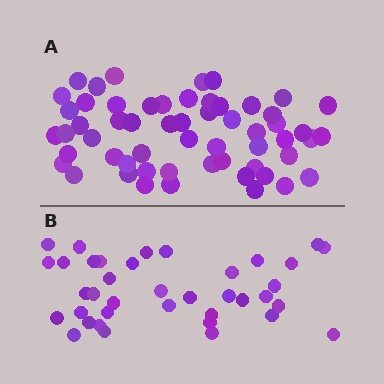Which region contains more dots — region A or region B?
Region A (the top region) has more dots.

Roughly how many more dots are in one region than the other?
Region A has approximately 20 more dots than region B.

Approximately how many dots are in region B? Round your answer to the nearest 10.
About 40 dots. (The exact count is 38, which rounds to 40.)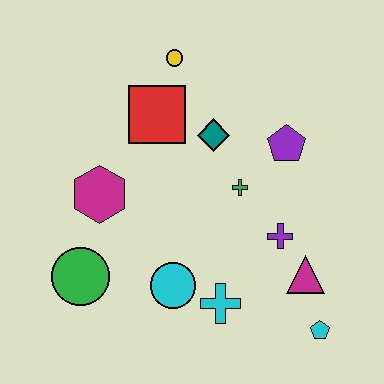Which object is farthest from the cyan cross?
The yellow circle is farthest from the cyan cross.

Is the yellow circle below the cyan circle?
No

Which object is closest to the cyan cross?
The cyan circle is closest to the cyan cross.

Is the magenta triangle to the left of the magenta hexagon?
No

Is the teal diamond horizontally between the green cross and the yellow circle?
Yes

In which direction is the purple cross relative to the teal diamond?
The purple cross is below the teal diamond.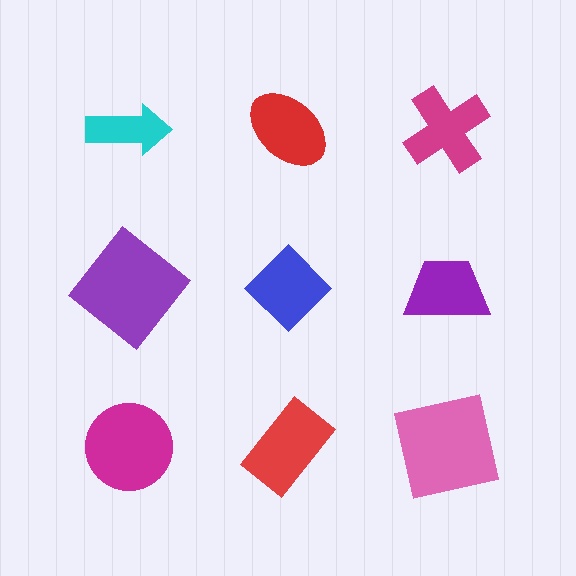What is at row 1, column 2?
A red ellipse.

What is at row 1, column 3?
A magenta cross.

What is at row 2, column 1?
A purple diamond.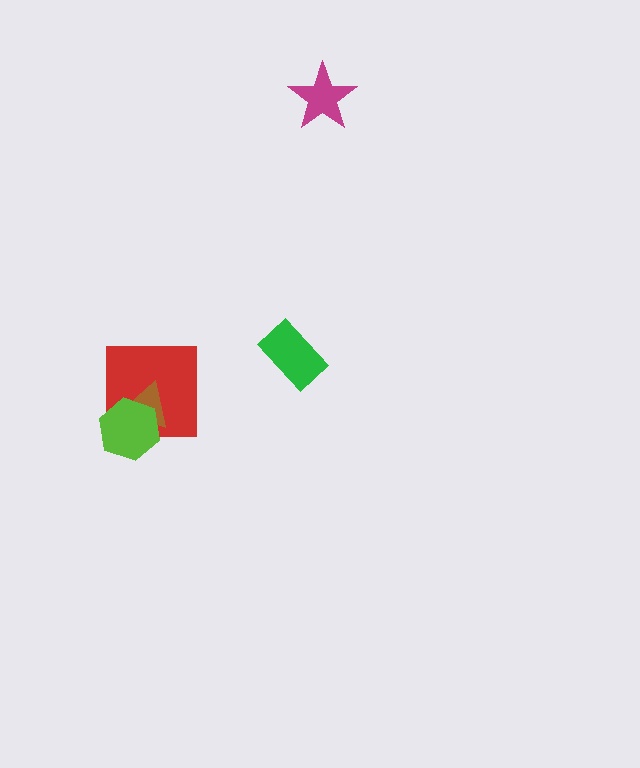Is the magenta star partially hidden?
No, no other shape covers it.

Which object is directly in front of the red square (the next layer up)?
The brown triangle is directly in front of the red square.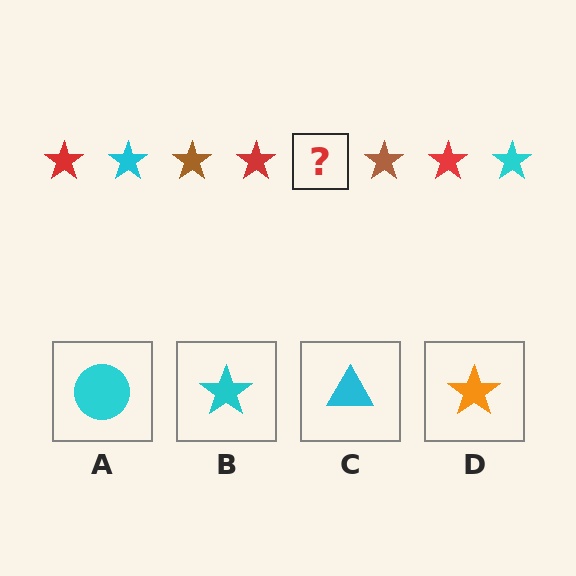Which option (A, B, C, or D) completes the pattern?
B.